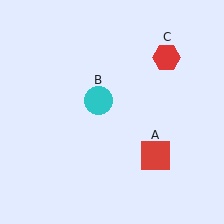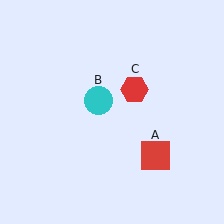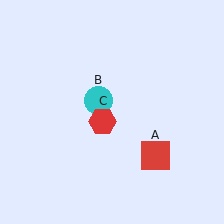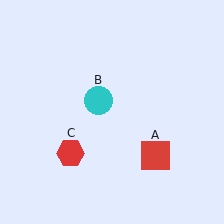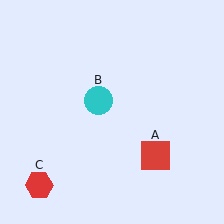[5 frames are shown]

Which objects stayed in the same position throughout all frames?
Red square (object A) and cyan circle (object B) remained stationary.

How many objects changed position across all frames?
1 object changed position: red hexagon (object C).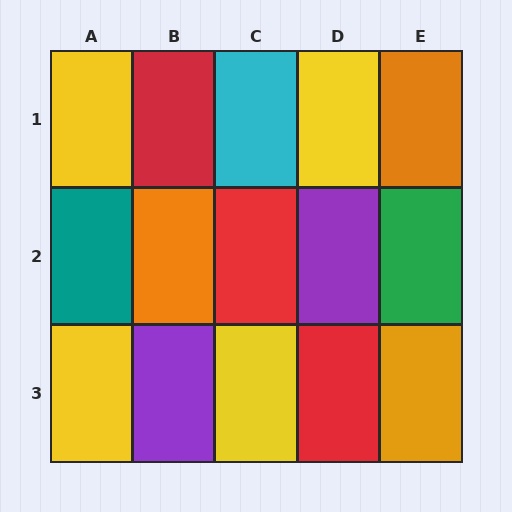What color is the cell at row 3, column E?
Orange.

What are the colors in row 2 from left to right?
Teal, orange, red, purple, green.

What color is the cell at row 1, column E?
Orange.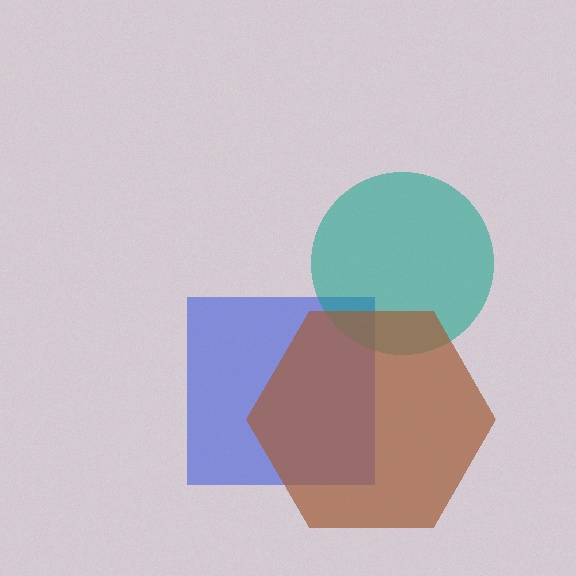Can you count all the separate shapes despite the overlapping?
Yes, there are 3 separate shapes.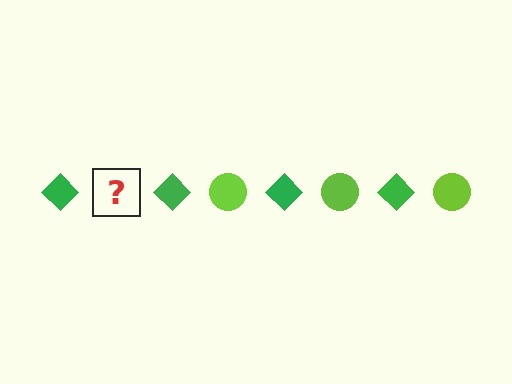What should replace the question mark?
The question mark should be replaced with a lime circle.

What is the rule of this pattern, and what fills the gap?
The rule is that the pattern alternates between green diamond and lime circle. The gap should be filled with a lime circle.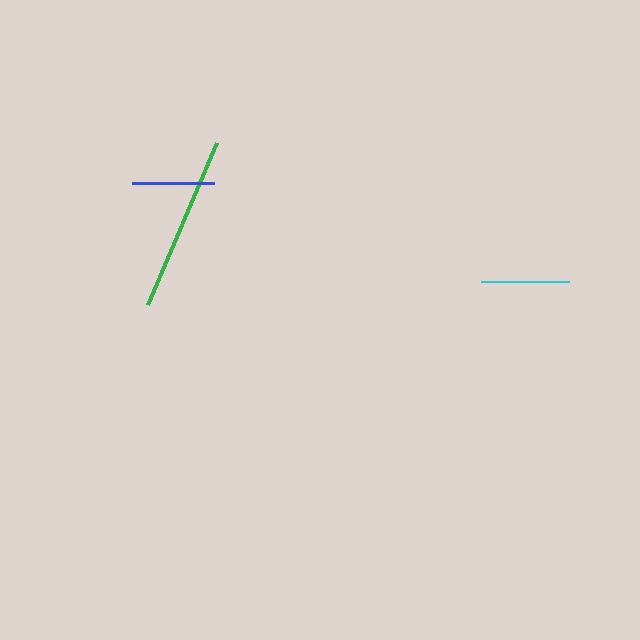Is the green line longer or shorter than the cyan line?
The green line is longer than the cyan line.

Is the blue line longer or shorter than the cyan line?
The cyan line is longer than the blue line.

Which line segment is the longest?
The green line is the longest at approximately 176 pixels.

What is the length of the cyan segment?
The cyan segment is approximately 89 pixels long.